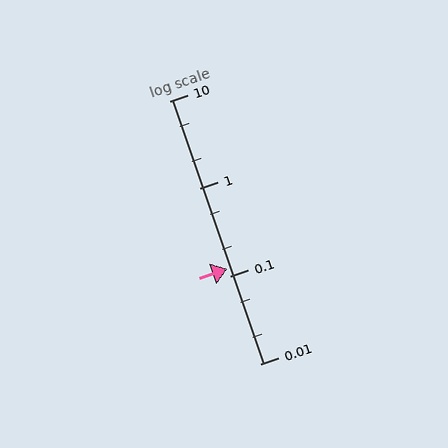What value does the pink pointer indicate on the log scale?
The pointer indicates approximately 0.12.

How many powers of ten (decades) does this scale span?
The scale spans 3 decades, from 0.01 to 10.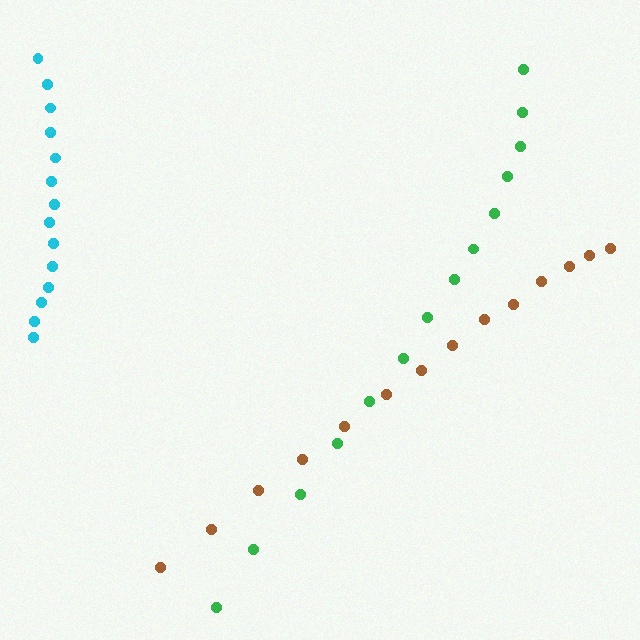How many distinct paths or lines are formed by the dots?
There are 3 distinct paths.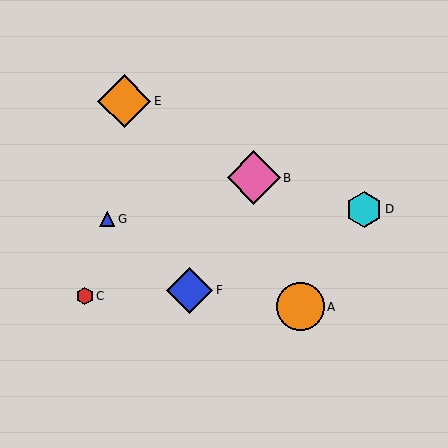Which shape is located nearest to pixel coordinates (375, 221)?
The cyan hexagon (labeled D) at (364, 209) is nearest to that location.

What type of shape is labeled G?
Shape G is a blue triangle.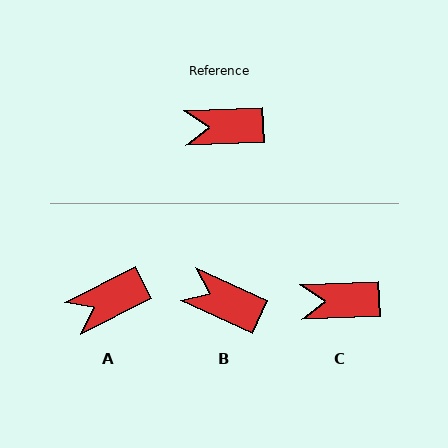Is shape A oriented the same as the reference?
No, it is off by about 25 degrees.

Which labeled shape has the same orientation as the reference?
C.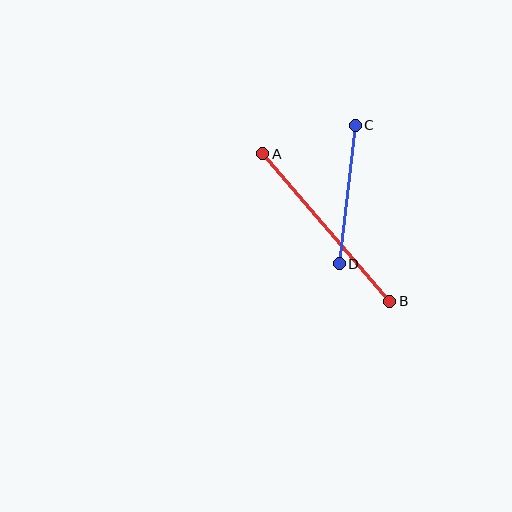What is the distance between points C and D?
The distance is approximately 139 pixels.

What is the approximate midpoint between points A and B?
The midpoint is at approximately (326, 227) pixels.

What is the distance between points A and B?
The distance is approximately 195 pixels.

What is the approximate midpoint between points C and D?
The midpoint is at approximately (347, 195) pixels.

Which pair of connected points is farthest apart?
Points A and B are farthest apart.